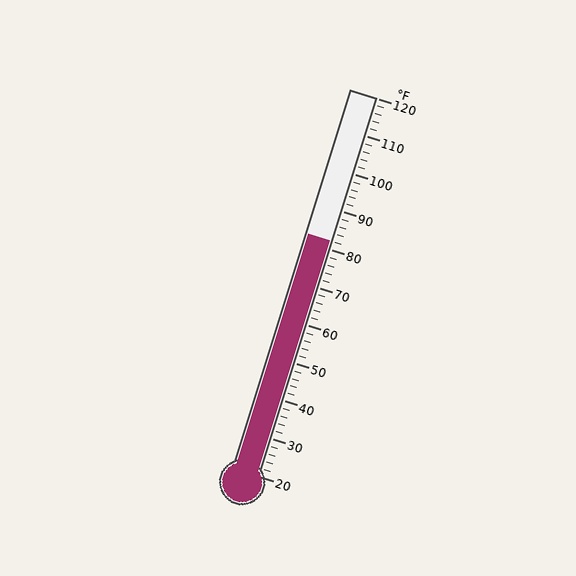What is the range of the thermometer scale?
The thermometer scale ranges from 20°F to 120°F.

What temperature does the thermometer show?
The thermometer shows approximately 82°F.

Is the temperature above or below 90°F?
The temperature is below 90°F.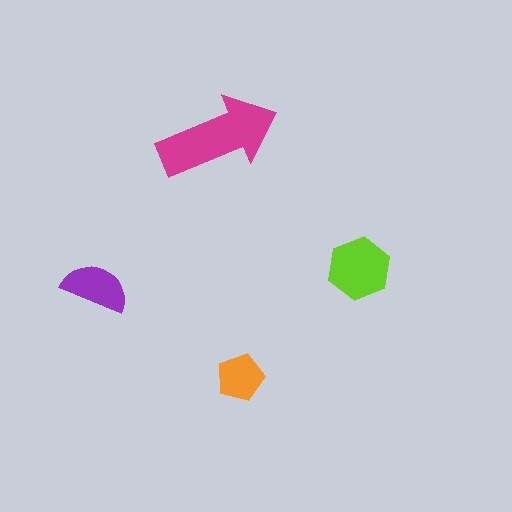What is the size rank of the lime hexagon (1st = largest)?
2nd.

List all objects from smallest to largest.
The orange pentagon, the purple semicircle, the lime hexagon, the magenta arrow.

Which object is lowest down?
The orange pentagon is bottommost.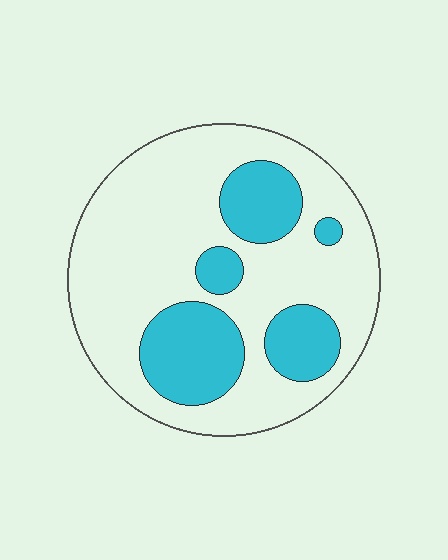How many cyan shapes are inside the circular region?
5.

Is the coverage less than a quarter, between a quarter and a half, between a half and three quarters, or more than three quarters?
Between a quarter and a half.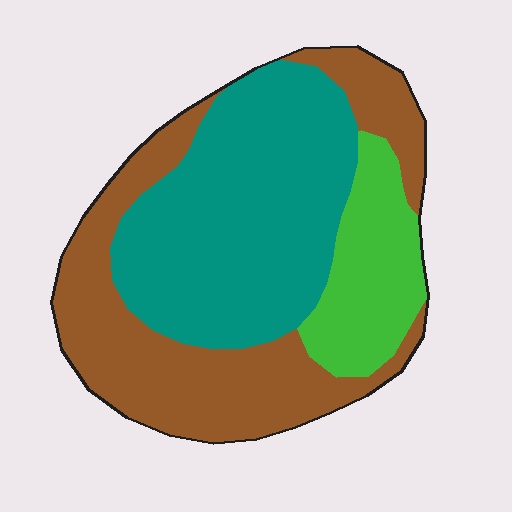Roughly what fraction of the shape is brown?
Brown takes up about two fifths (2/5) of the shape.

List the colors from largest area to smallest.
From largest to smallest: teal, brown, green.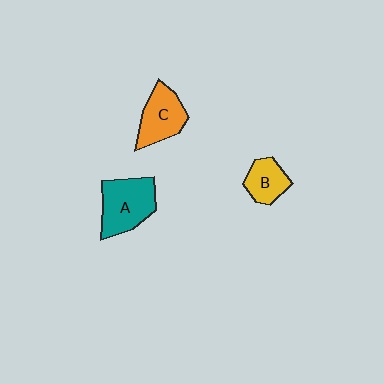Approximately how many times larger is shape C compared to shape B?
Approximately 1.4 times.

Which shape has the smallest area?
Shape B (yellow).